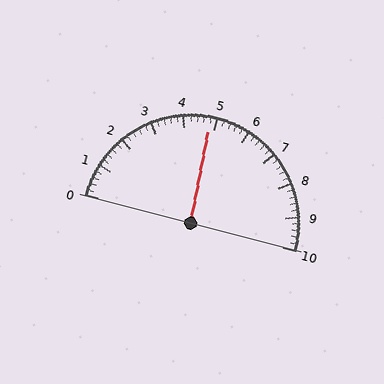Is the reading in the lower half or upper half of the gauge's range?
The reading is in the lower half of the range (0 to 10).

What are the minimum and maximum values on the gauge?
The gauge ranges from 0 to 10.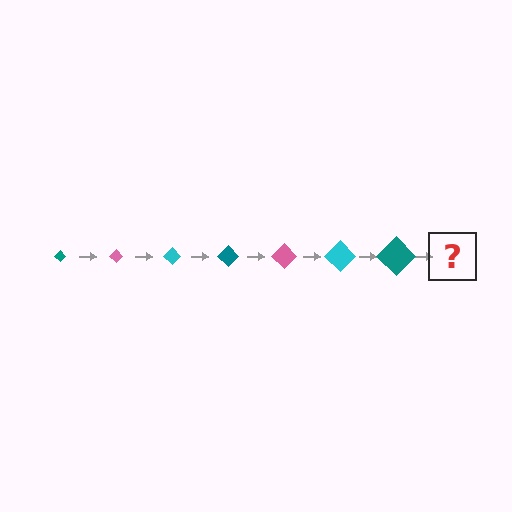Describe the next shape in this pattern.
It should be a pink diamond, larger than the previous one.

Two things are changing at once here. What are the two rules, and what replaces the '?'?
The two rules are that the diamond grows larger each step and the color cycles through teal, pink, and cyan. The '?' should be a pink diamond, larger than the previous one.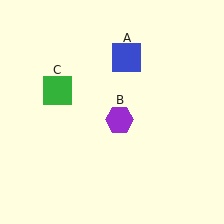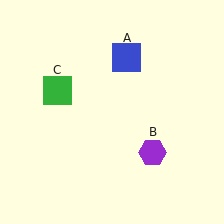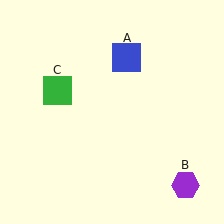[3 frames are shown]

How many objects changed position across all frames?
1 object changed position: purple hexagon (object B).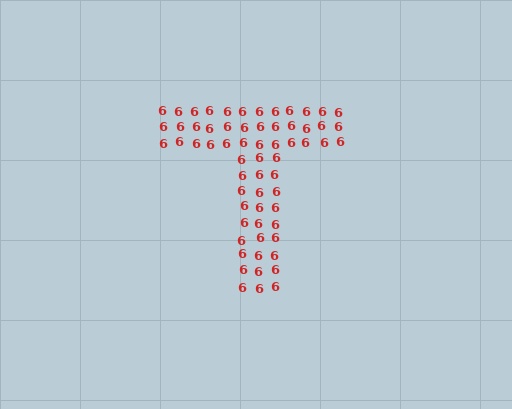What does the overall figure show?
The overall figure shows the letter T.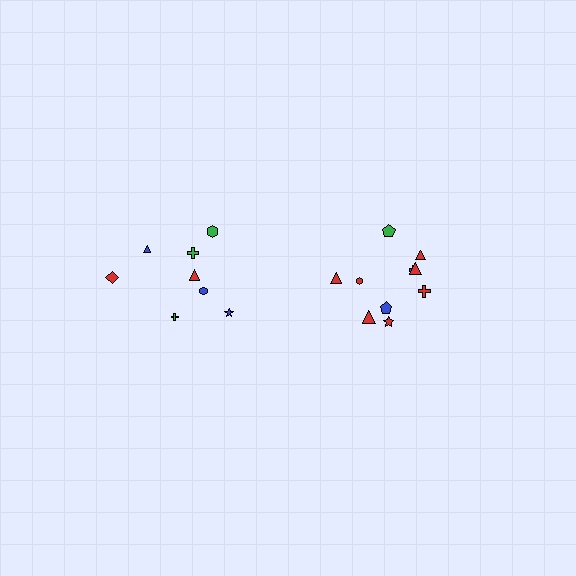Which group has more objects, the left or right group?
The right group.